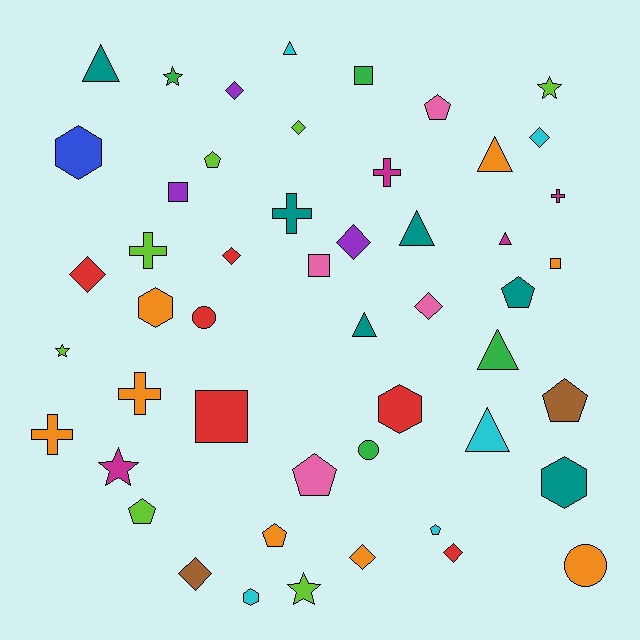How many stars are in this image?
There are 5 stars.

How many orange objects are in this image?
There are 8 orange objects.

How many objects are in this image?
There are 50 objects.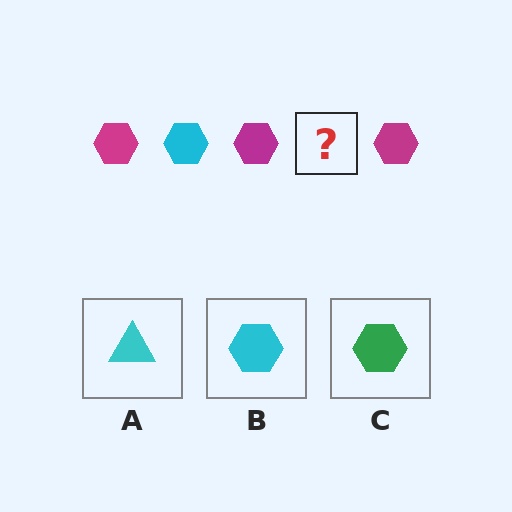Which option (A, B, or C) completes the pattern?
B.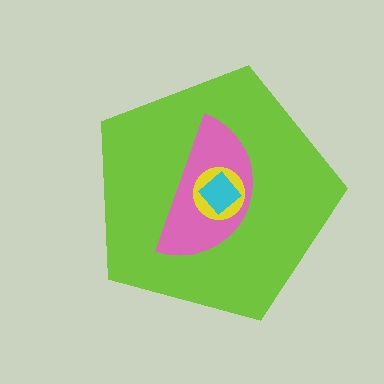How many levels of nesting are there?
4.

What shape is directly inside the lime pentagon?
The pink semicircle.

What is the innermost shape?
The cyan diamond.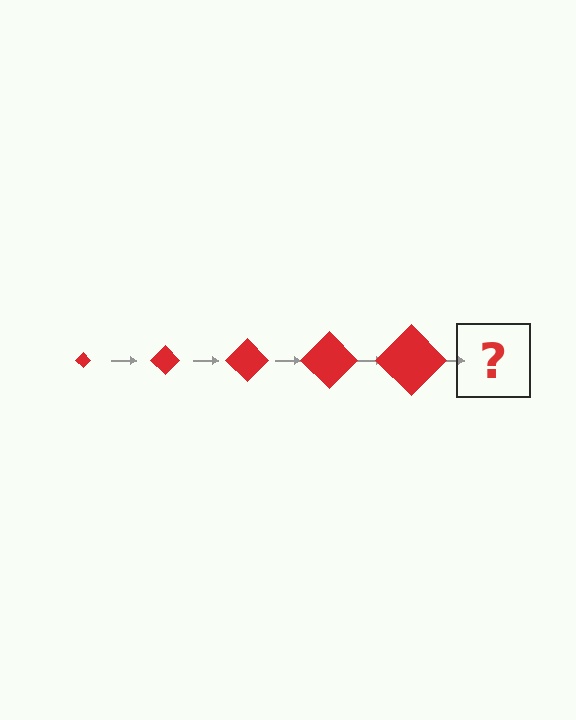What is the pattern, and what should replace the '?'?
The pattern is that the diamond gets progressively larger each step. The '?' should be a red diamond, larger than the previous one.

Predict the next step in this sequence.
The next step is a red diamond, larger than the previous one.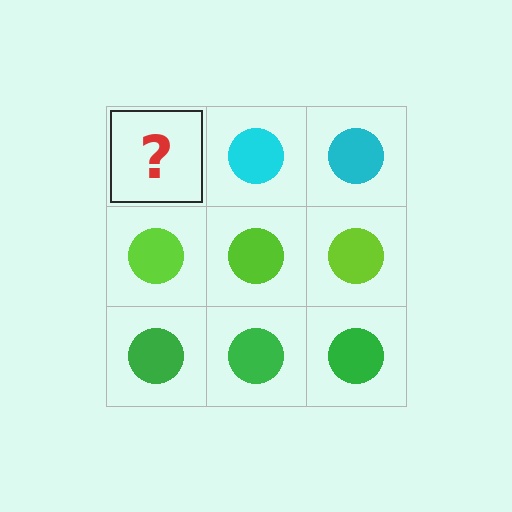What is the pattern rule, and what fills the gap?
The rule is that each row has a consistent color. The gap should be filled with a cyan circle.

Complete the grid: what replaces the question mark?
The question mark should be replaced with a cyan circle.